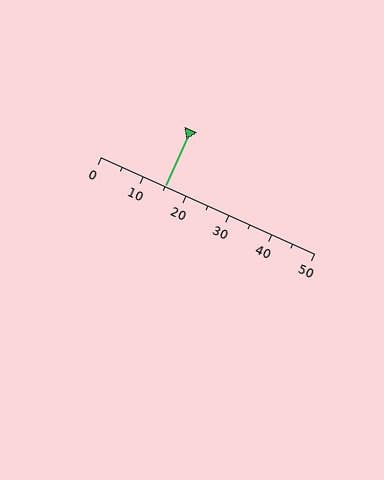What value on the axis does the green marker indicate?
The marker indicates approximately 15.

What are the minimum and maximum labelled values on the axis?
The axis runs from 0 to 50.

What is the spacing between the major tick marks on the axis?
The major ticks are spaced 10 apart.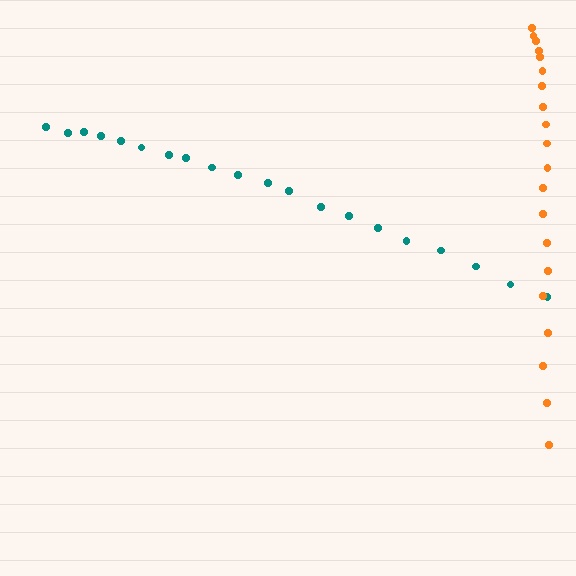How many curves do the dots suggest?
There are 2 distinct paths.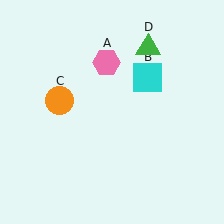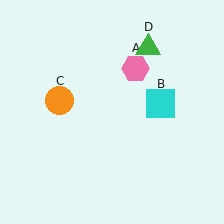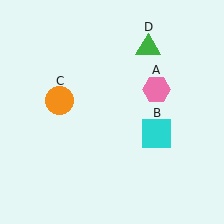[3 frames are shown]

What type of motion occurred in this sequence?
The pink hexagon (object A), cyan square (object B) rotated clockwise around the center of the scene.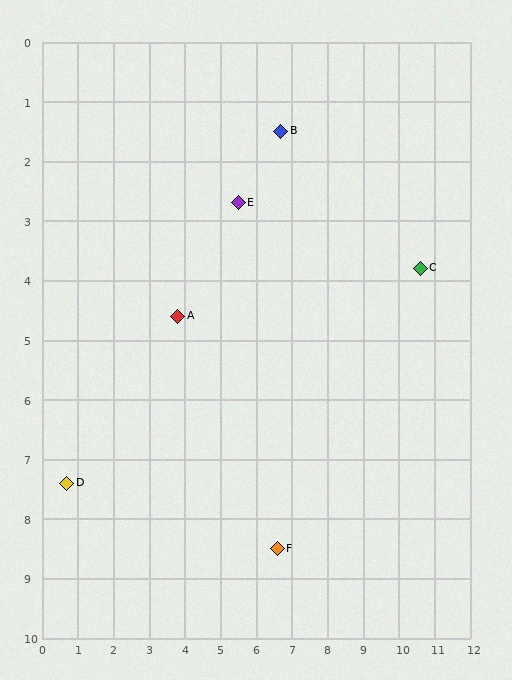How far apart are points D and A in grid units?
Points D and A are about 4.2 grid units apart.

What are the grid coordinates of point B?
Point B is at approximately (6.7, 1.5).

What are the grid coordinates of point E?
Point E is at approximately (5.5, 2.7).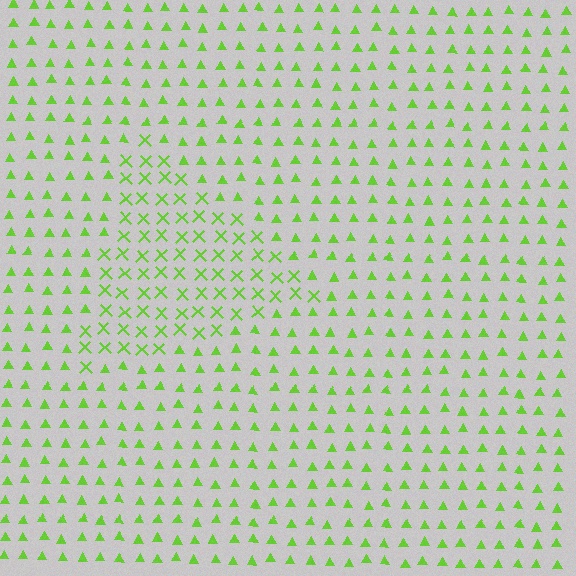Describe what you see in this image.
The image is filled with small lime elements arranged in a uniform grid. A triangle-shaped region contains X marks, while the surrounding area contains triangles. The boundary is defined purely by the change in element shape.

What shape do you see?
I see a triangle.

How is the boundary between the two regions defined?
The boundary is defined by a change in element shape: X marks inside vs. triangles outside. All elements share the same color and spacing.